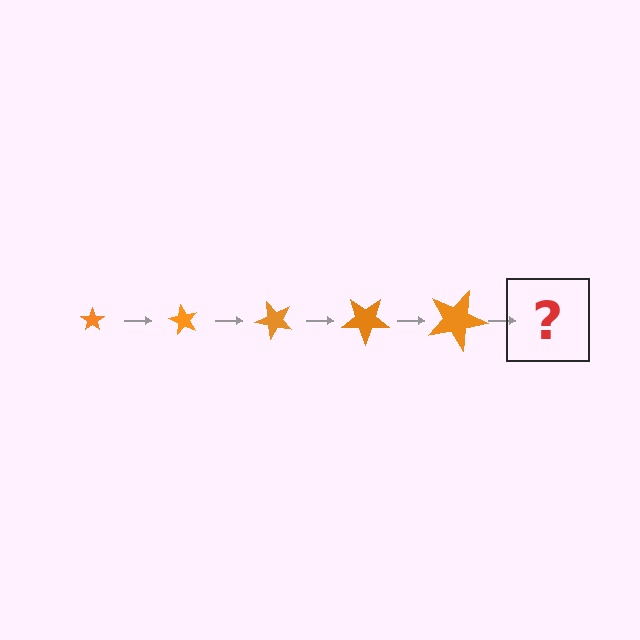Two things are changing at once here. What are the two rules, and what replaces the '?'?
The two rules are that the star grows larger each step and it rotates 60 degrees each step. The '?' should be a star, larger than the previous one and rotated 300 degrees from the start.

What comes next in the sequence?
The next element should be a star, larger than the previous one and rotated 300 degrees from the start.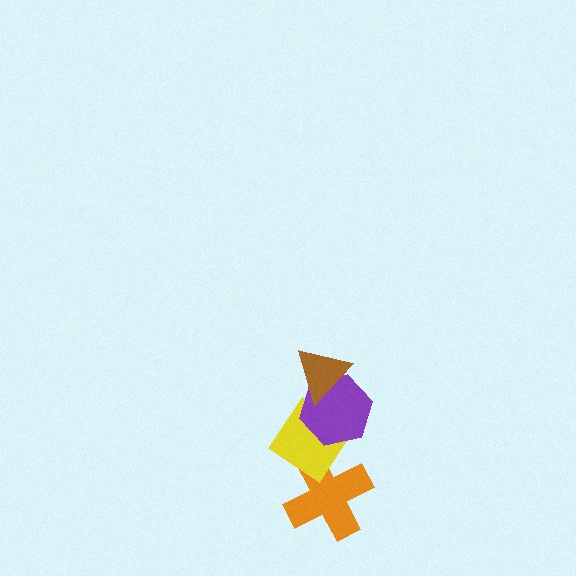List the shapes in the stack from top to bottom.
From top to bottom: the brown triangle, the purple hexagon, the yellow diamond, the orange cross.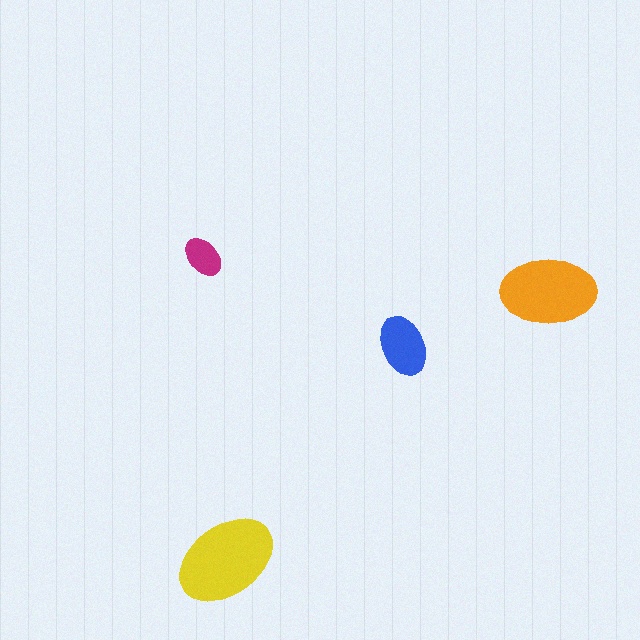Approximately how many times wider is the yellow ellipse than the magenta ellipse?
About 2.5 times wider.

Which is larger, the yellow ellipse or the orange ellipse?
The yellow one.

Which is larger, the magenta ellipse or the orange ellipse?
The orange one.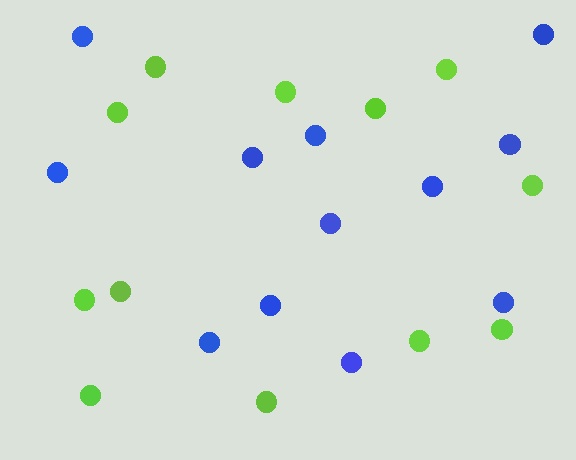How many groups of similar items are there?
There are 2 groups: one group of blue circles (12) and one group of lime circles (12).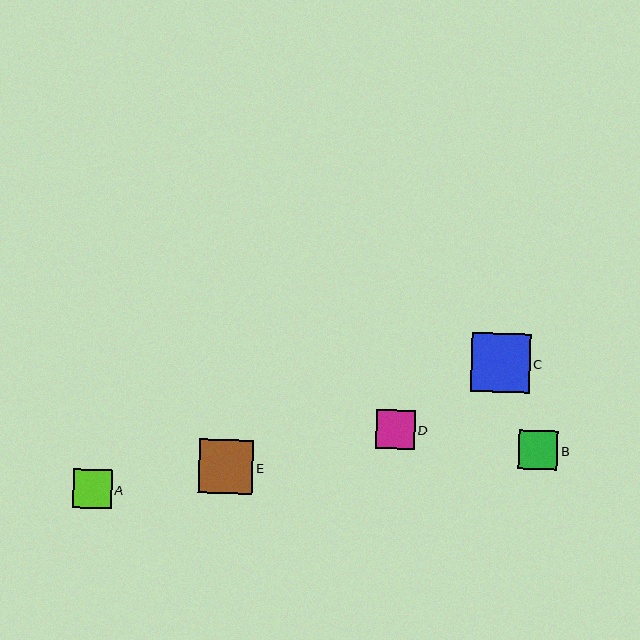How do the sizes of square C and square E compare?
Square C and square E are approximately the same size.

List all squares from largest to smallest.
From largest to smallest: C, E, A, B, D.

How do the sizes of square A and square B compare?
Square A and square B are approximately the same size.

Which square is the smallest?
Square D is the smallest with a size of approximately 39 pixels.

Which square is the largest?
Square C is the largest with a size of approximately 59 pixels.